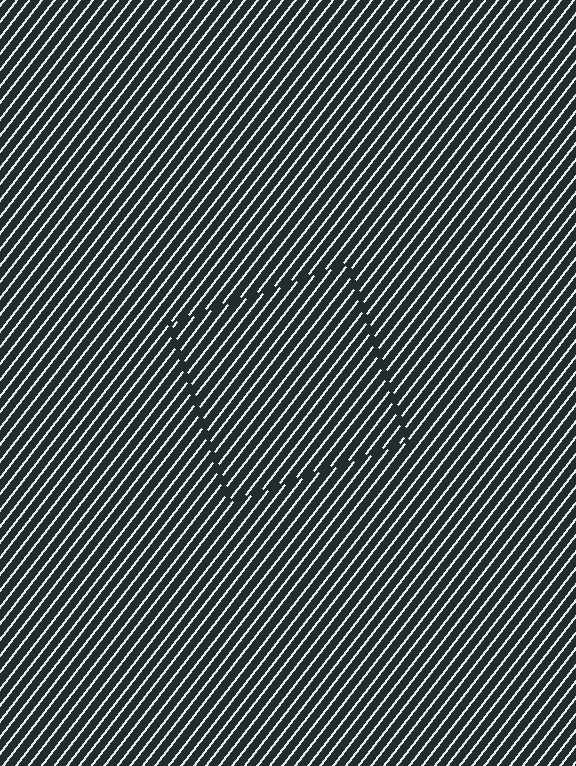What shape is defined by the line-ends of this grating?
An illusory square. The interior of the shape contains the same grating, shifted by half a period — the contour is defined by the phase discontinuity where line-ends from the inner and outer gratings abut.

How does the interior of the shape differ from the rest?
The interior of the shape contains the same grating, shifted by half a period — the contour is defined by the phase discontinuity where line-ends from the inner and outer gratings abut.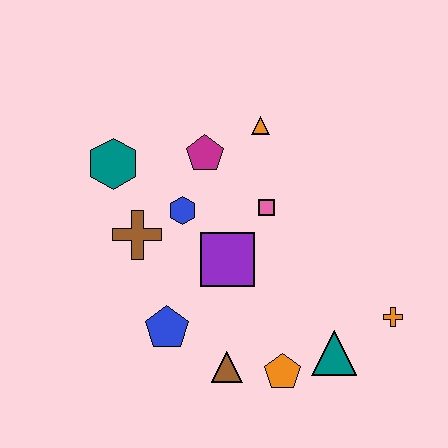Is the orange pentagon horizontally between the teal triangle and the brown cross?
Yes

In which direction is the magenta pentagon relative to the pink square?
The magenta pentagon is to the left of the pink square.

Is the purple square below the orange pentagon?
No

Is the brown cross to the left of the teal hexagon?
No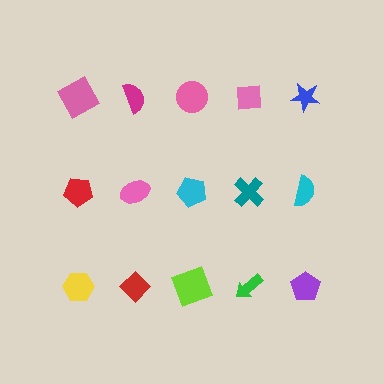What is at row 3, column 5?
A purple pentagon.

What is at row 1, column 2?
A magenta semicircle.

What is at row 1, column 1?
A pink square.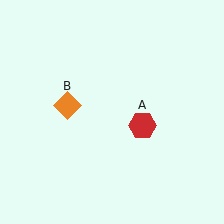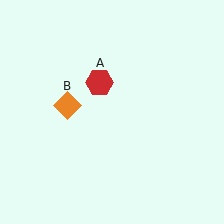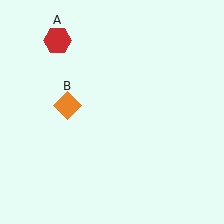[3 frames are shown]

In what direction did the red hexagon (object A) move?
The red hexagon (object A) moved up and to the left.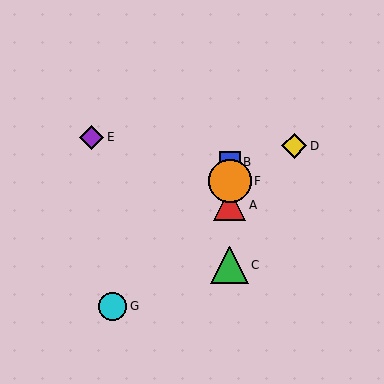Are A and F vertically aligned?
Yes, both are at x≈230.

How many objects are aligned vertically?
4 objects (A, B, C, F) are aligned vertically.